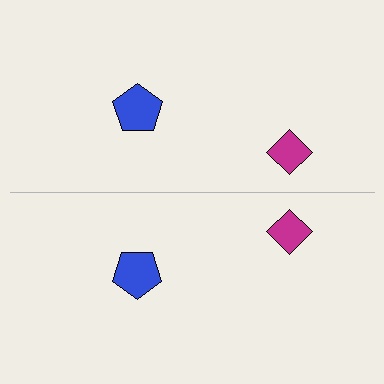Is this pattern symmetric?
Yes, this pattern has bilateral (reflection) symmetry.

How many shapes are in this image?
There are 4 shapes in this image.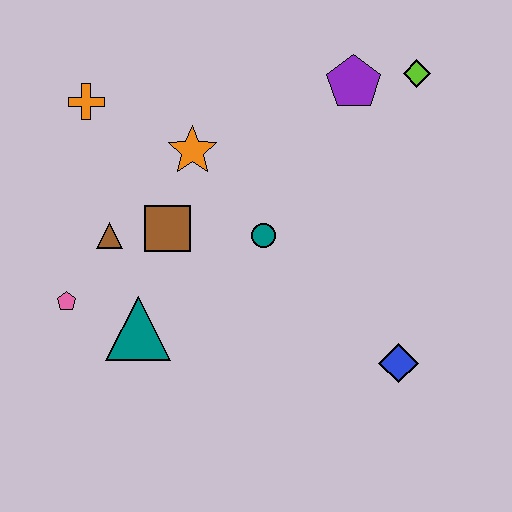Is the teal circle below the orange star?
Yes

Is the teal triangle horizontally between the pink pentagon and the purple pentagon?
Yes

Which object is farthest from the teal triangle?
The lime diamond is farthest from the teal triangle.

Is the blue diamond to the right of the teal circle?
Yes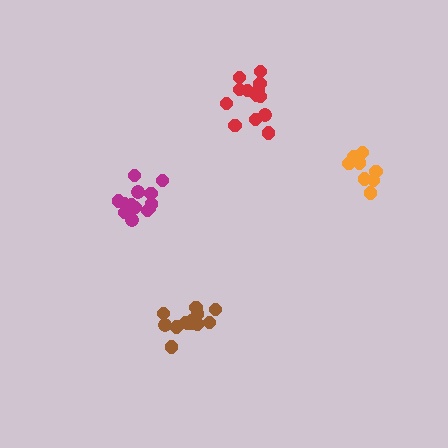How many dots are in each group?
Group 1: 13 dots, Group 2: 8 dots, Group 3: 13 dots, Group 4: 13 dots (47 total).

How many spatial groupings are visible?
There are 4 spatial groupings.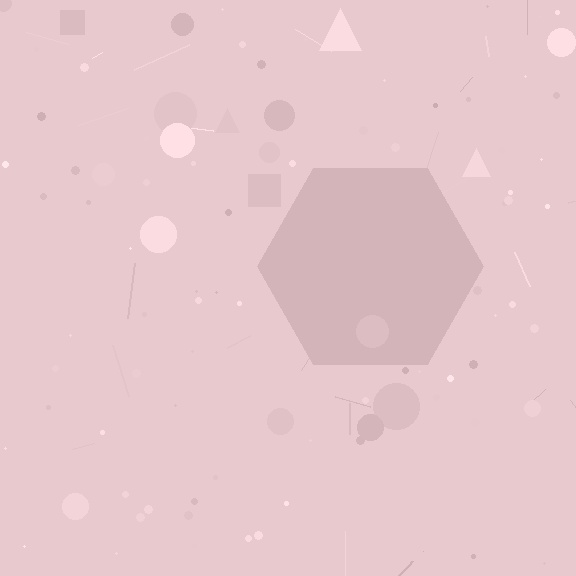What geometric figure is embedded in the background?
A hexagon is embedded in the background.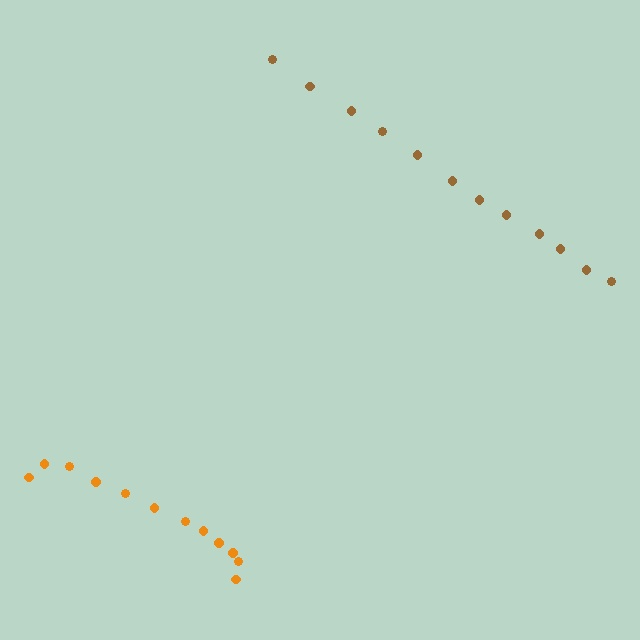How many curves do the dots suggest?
There are 2 distinct paths.